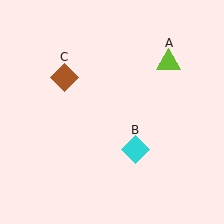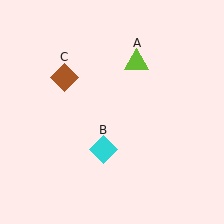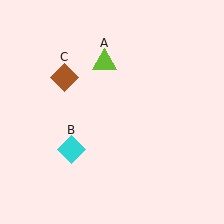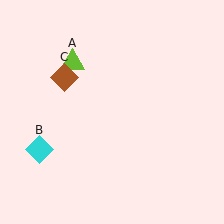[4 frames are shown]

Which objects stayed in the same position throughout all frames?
Brown diamond (object C) remained stationary.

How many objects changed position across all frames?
2 objects changed position: lime triangle (object A), cyan diamond (object B).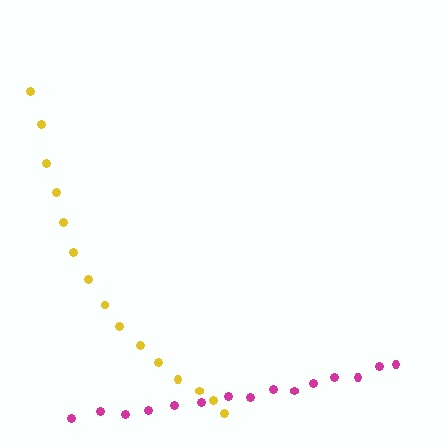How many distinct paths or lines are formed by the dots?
There are 2 distinct paths.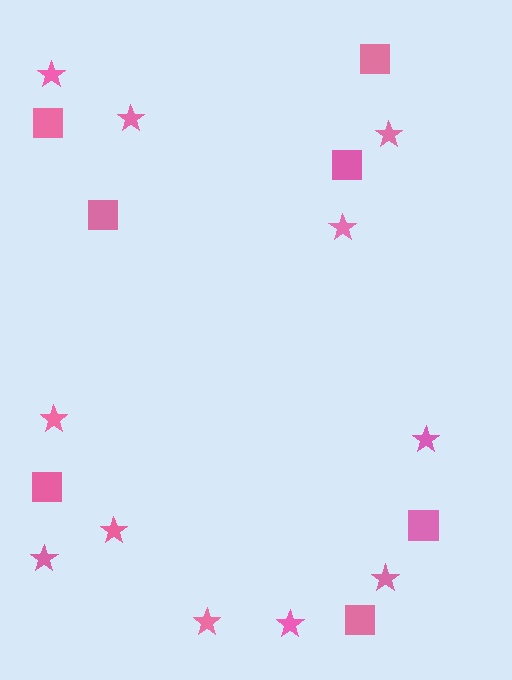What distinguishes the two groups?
There are 2 groups: one group of squares (7) and one group of stars (11).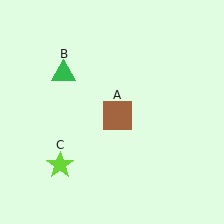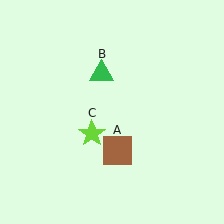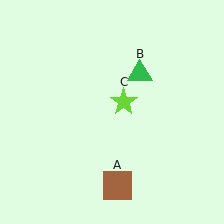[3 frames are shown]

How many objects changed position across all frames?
3 objects changed position: brown square (object A), green triangle (object B), lime star (object C).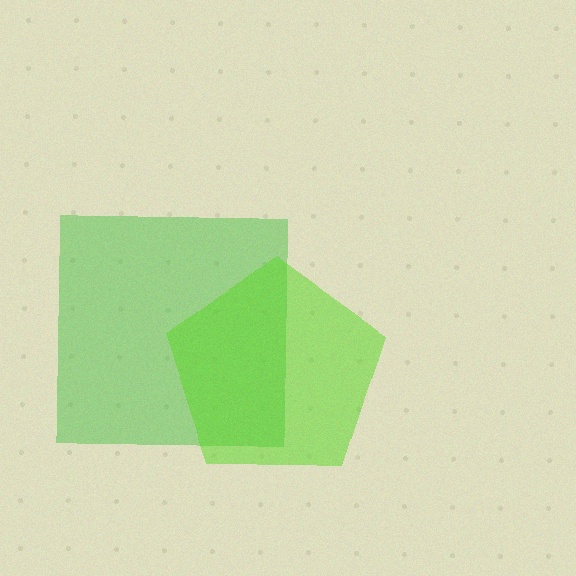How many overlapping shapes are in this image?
There are 2 overlapping shapes in the image.